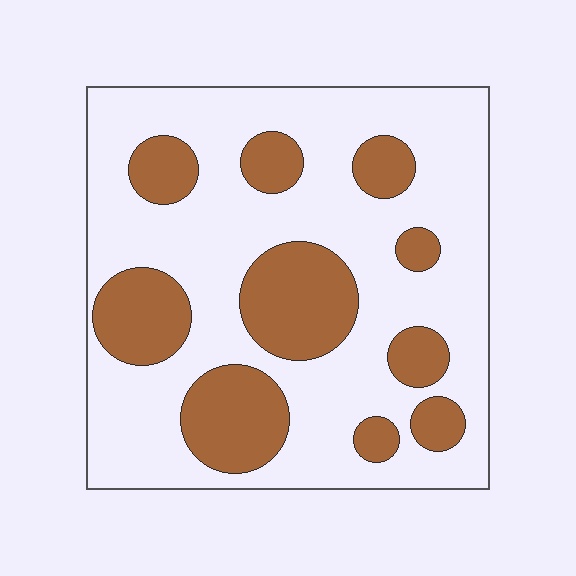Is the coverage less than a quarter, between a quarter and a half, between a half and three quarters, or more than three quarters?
Between a quarter and a half.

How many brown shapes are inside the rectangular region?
10.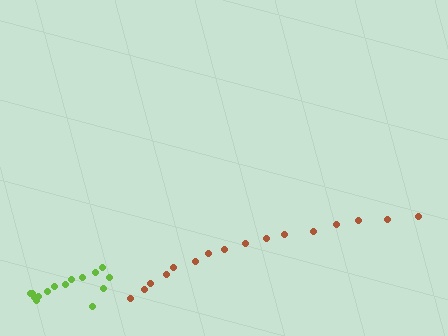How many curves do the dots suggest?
There are 2 distinct paths.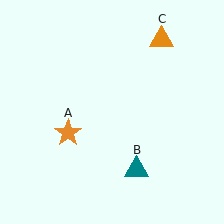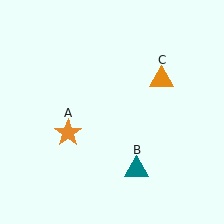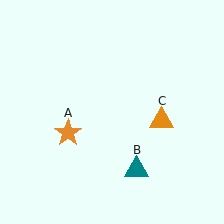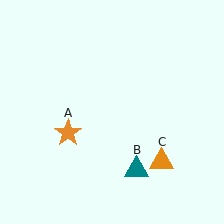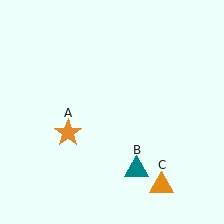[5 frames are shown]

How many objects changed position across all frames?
1 object changed position: orange triangle (object C).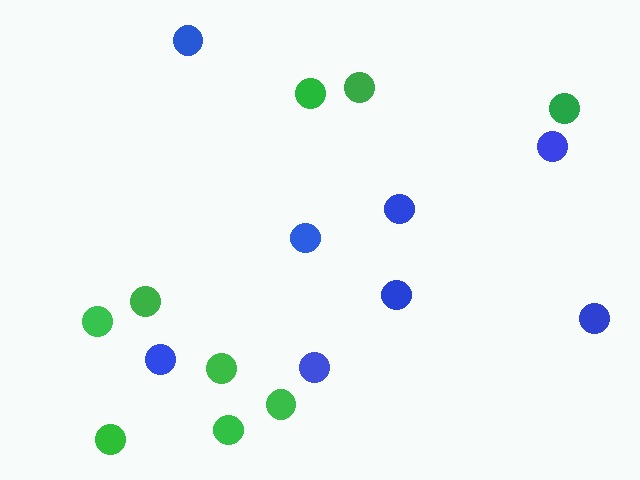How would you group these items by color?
There are 2 groups: one group of green circles (9) and one group of blue circles (8).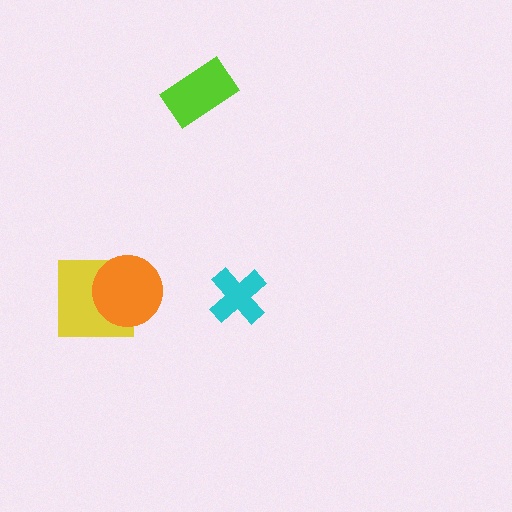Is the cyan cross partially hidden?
No, no other shape covers it.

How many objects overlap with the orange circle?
1 object overlaps with the orange circle.